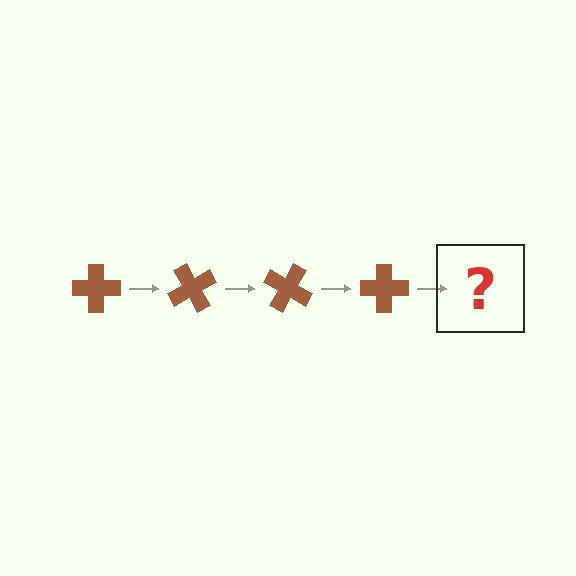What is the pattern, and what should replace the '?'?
The pattern is that the cross rotates 60 degrees each step. The '?' should be a brown cross rotated 240 degrees.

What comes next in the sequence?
The next element should be a brown cross rotated 240 degrees.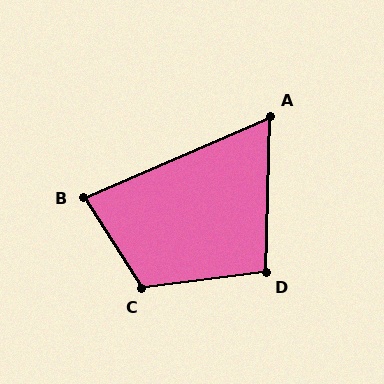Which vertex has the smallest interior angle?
A, at approximately 65 degrees.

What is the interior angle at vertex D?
Approximately 99 degrees (obtuse).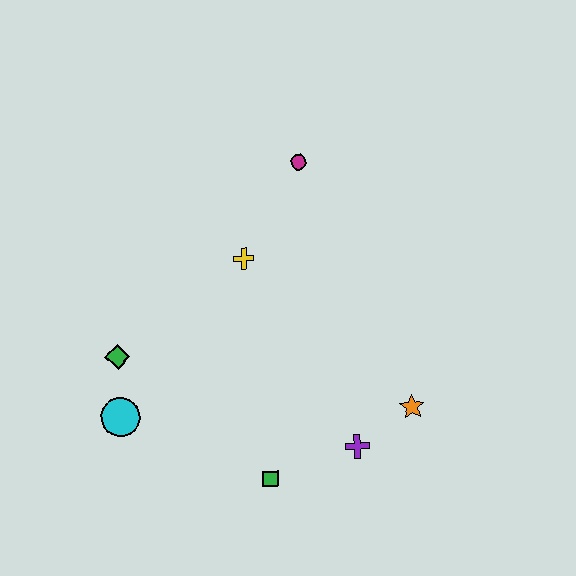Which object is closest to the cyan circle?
The green diamond is closest to the cyan circle.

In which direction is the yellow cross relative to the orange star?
The yellow cross is to the left of the orange star.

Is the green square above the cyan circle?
No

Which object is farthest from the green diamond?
The orange star is farthest from the green diamond.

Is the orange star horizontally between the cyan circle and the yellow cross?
No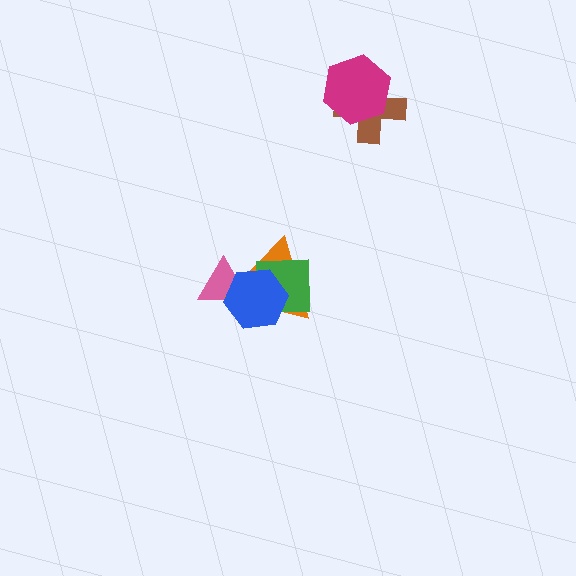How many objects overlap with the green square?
2 objects overlap with the green square.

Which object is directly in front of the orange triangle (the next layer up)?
The green square is directly in front of the orange triangle.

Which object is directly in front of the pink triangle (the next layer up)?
The orange triangle is directly in front of the pink triangle.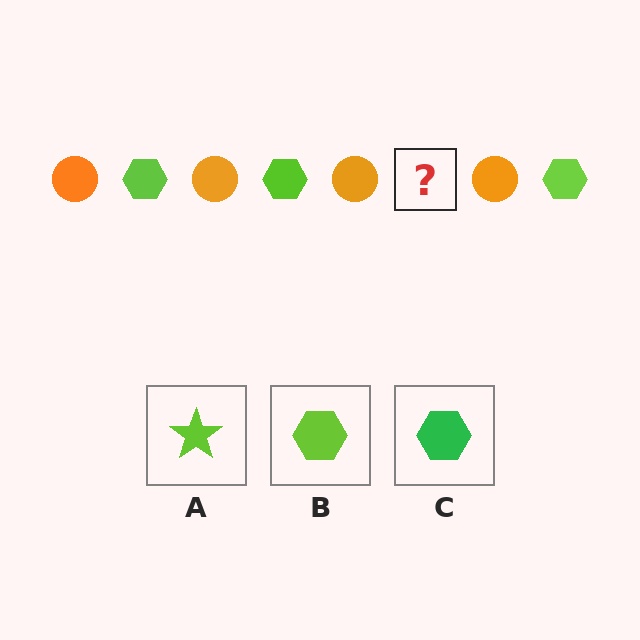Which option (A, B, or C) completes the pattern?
B.